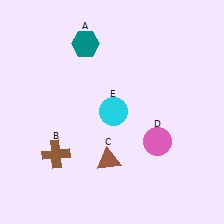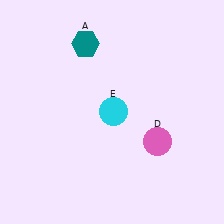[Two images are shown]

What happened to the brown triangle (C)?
The brown triangle (C) was removed in Image 2. It was in the bottom-left area of Image 1.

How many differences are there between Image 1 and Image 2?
There are 2 differences between the two images.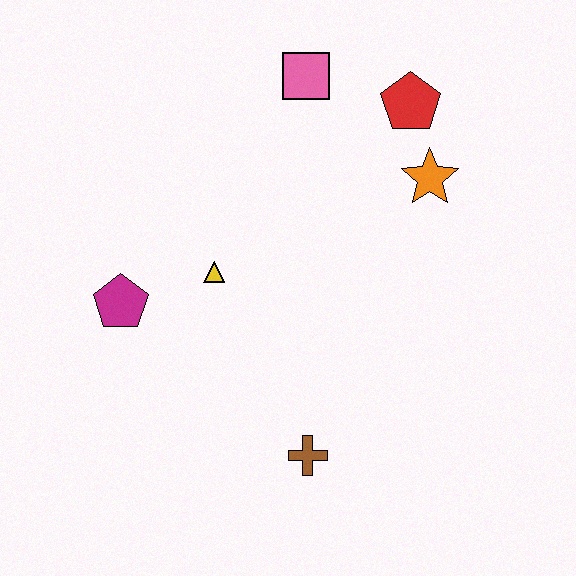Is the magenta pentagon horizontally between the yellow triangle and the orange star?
No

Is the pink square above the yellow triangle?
Yes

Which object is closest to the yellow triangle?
The magenta pentagon is closest to the yellow triangle.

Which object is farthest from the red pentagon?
The brown cross is farthest from the red pentagon.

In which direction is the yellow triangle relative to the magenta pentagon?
The yellow triangle is to the right of the magenta pentagon.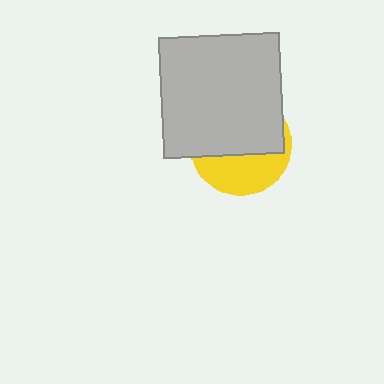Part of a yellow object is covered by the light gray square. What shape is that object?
It is a circle.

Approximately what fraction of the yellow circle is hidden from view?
Roughly 61% of the yellow circle is hidden behind the light gray square.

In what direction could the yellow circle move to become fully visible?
The yellow circle could move down. That would shift it out from behind the light gray square entirely.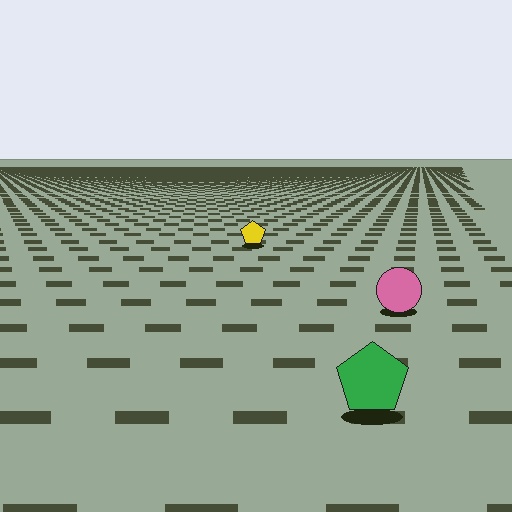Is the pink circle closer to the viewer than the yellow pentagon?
Yes. The pink circle is closer — you can tell from the texture gradient: the ground texture is coarser near it.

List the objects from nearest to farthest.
From nearest to farthest: the green pentagon, the pink circle, the yellow pentagon.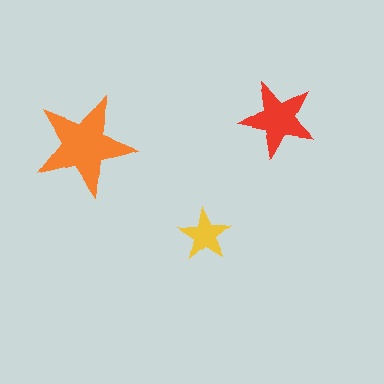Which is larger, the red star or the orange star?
The orange one.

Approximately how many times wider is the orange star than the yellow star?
About 2 times wider.